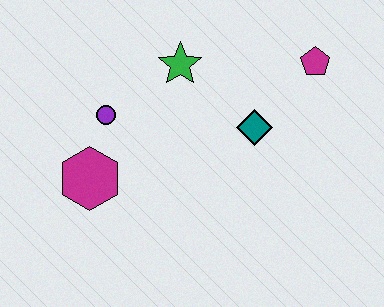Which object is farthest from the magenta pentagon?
The magenta hexagon is farthest from the magenta pentagon.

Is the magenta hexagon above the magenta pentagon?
No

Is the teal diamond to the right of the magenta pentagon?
No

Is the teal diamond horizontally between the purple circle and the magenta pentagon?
Yes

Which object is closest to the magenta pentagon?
The teal diamond is closest to the magenta pentagon.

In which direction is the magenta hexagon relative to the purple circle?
The magenta hexagon is below the purple circle.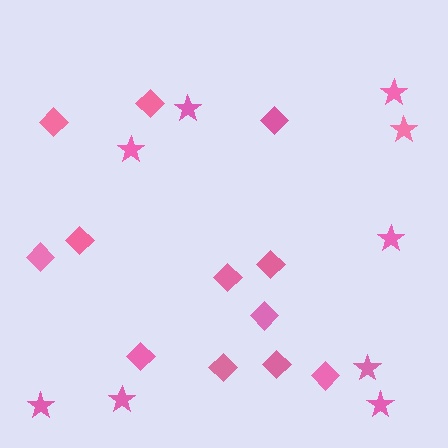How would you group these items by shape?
There are 2 groups: one group of stars (9) and one group of diamonds (12).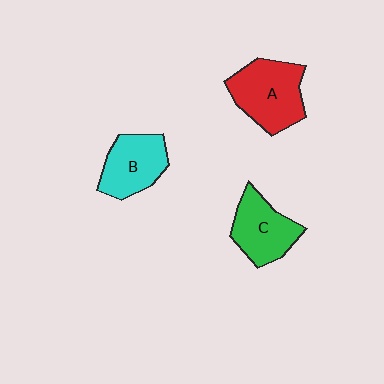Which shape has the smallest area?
Shape B (cyan).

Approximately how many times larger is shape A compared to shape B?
Approximately 1.3 times.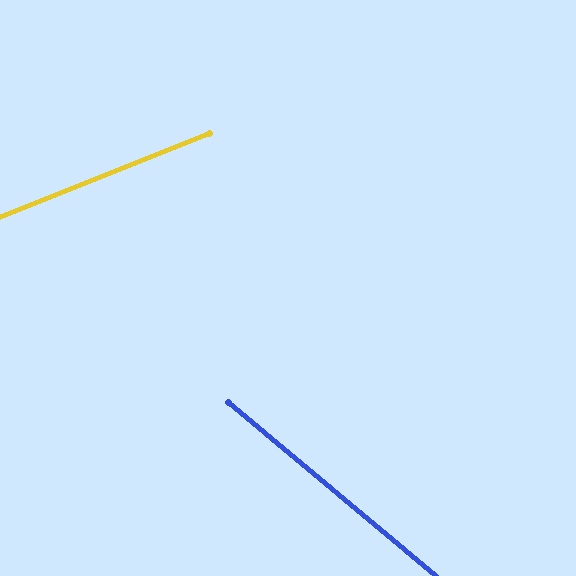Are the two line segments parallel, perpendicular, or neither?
Neither parallel nor perpendicular — they differ by about 62°.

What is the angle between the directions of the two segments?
Approximately 62 degrees.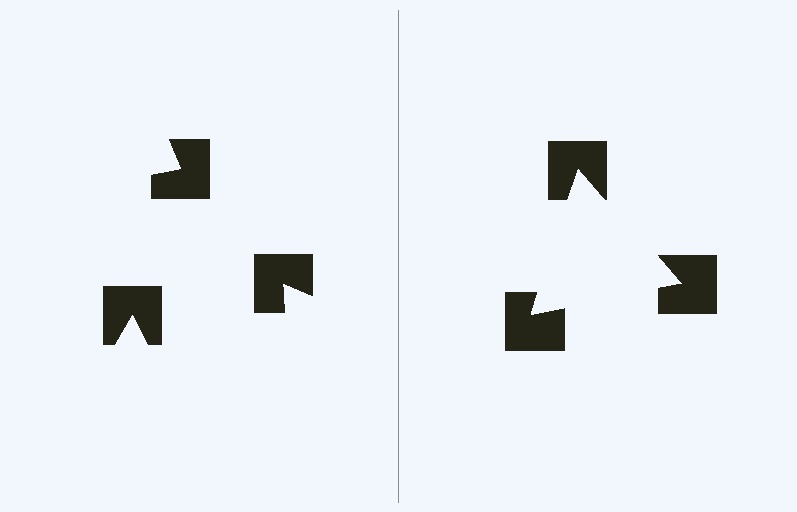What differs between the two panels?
The notched squares are positioned identically on both sides; only the wedge orientations differ. On the right they align to a triangle; on the left they are misaligned.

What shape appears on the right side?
An illusory triangle.